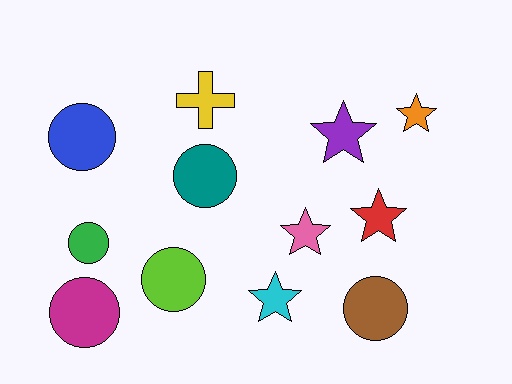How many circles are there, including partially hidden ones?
There are 6 circles.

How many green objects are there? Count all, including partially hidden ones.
There is 1 green object.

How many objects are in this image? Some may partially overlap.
There are 12 objects.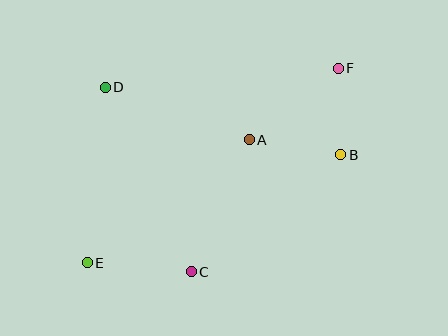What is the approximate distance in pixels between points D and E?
The distance between D and E is approximately 177 pixels.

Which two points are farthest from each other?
Points E and F are farthest from each other.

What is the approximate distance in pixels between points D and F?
The distance between D and F is approximately 234 pixels.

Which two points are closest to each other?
Points B and F are closest to each other.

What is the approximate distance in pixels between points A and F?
The distance between A and F is approximately 114 pixels.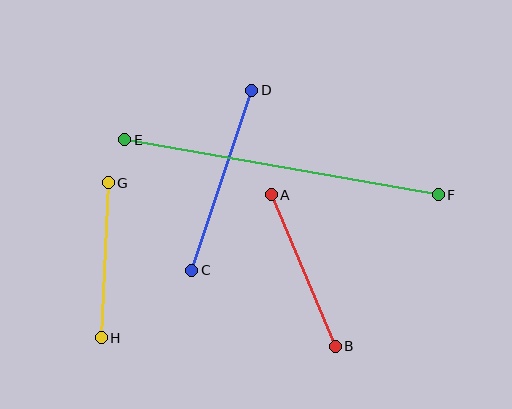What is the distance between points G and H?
The distance is approximately 155 pixels.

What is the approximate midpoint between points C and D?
The midpoint is at approximately (222, 180) pixels.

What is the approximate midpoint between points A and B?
The midpoint is at approximately (303, 270) pixels.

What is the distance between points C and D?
The distance is approximately 190 pixels.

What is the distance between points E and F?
The distance is approximately 318 pixels.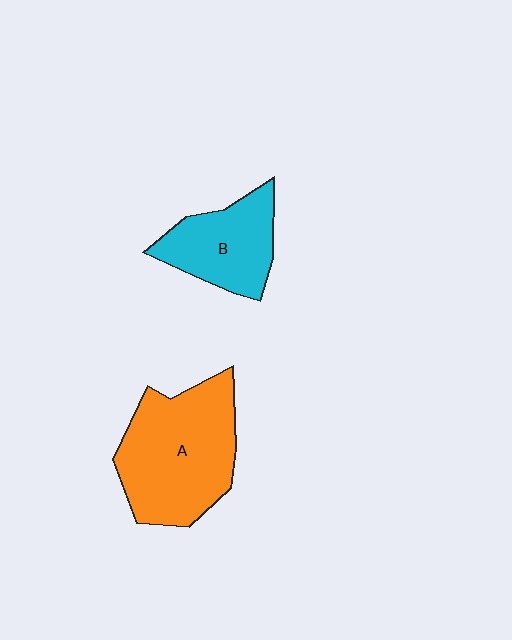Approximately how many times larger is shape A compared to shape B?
Approximately 1.6 times.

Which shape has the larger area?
Shape A (orange).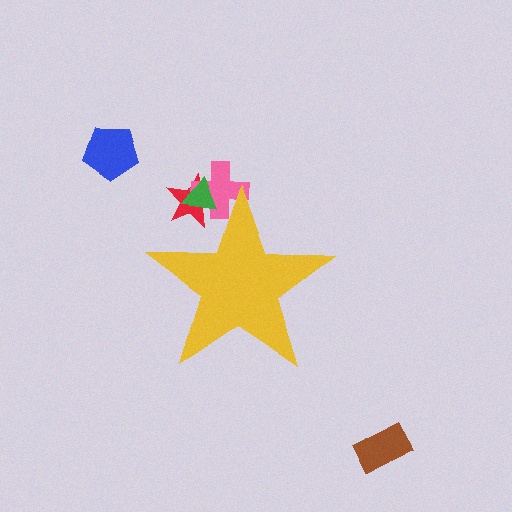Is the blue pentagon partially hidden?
No, the blue pentagon is fully visible.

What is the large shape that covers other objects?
A yellow star.